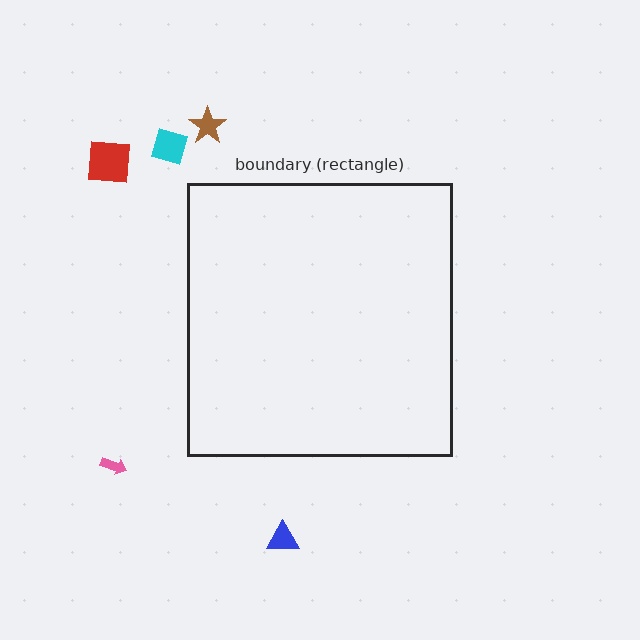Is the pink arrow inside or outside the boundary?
Outside.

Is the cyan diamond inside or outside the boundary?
Outside.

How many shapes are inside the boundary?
0 inside, 5 outside.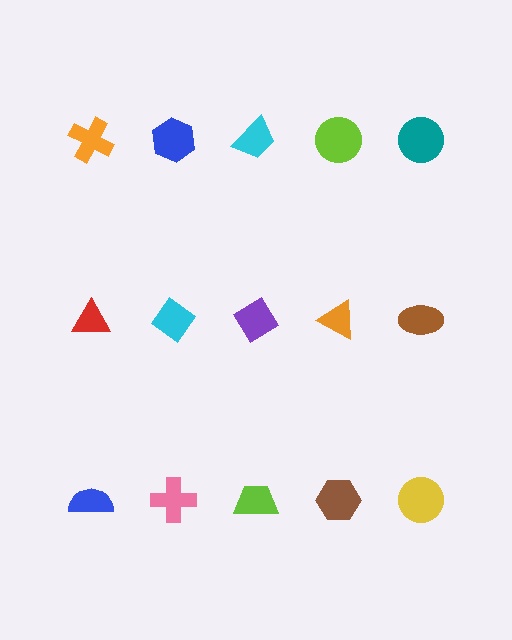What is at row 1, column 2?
A blue hexagon.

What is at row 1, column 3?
A cyan trapezoid.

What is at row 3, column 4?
A brown hexagon.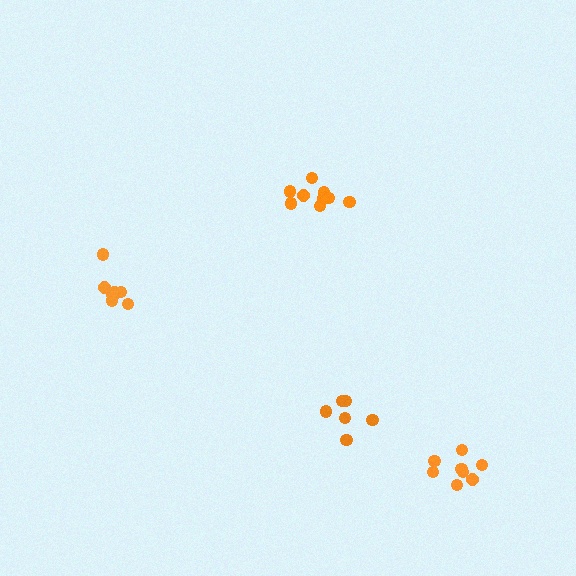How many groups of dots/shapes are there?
There are 4 groups.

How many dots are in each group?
Group 1: 9 dots, Group 2: 8 dots, Group 3: 6 dots, Group 4: 9 dots (32 total).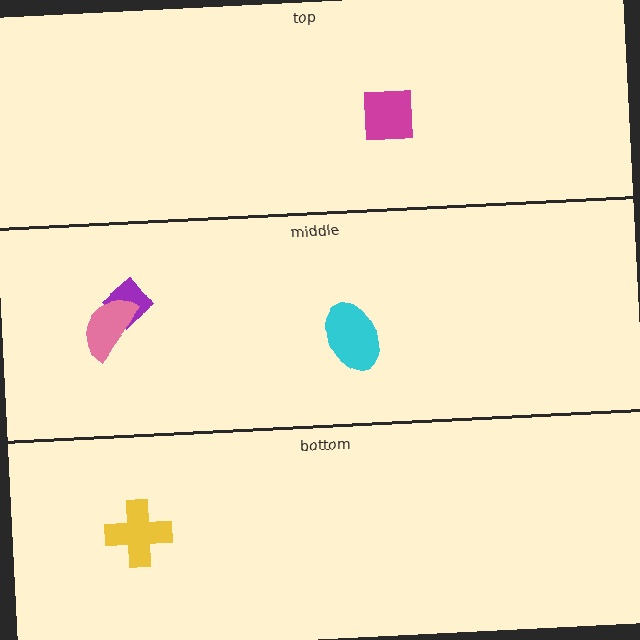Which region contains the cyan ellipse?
The middle region.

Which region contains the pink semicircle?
The middle region.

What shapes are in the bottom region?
The yellow cross.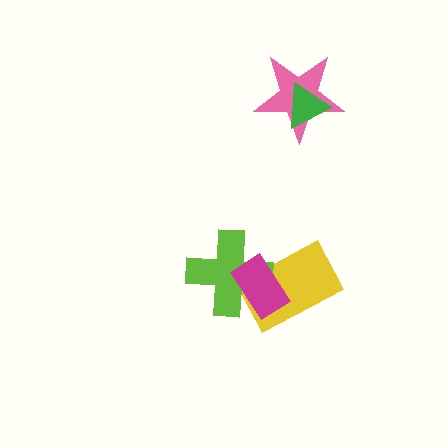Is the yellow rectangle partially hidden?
Yes, it is partially covered by another shape.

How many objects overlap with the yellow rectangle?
2 objects overlap with the yellow rectangle.